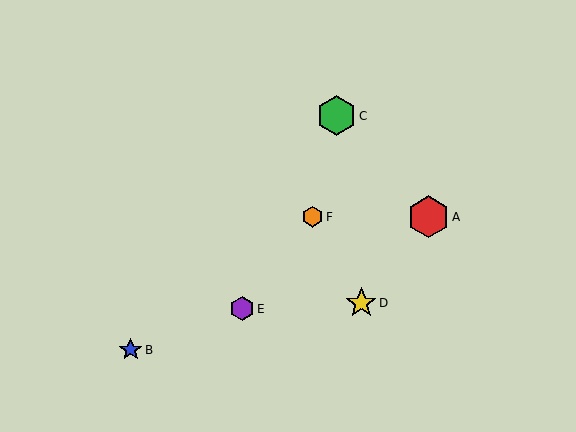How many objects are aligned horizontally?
2 objects (A, F) are aligned horizontally.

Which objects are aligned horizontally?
Objects A, F are aligned horizontally.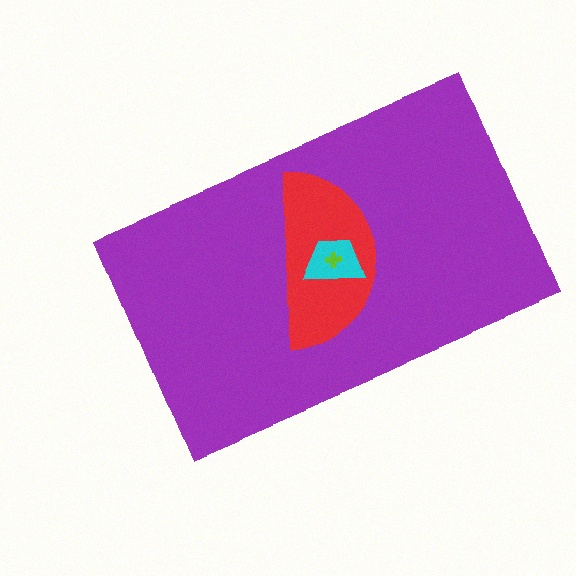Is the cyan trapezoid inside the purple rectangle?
Yes.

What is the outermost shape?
The purple rectangle.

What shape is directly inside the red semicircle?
The cyan trapezoid.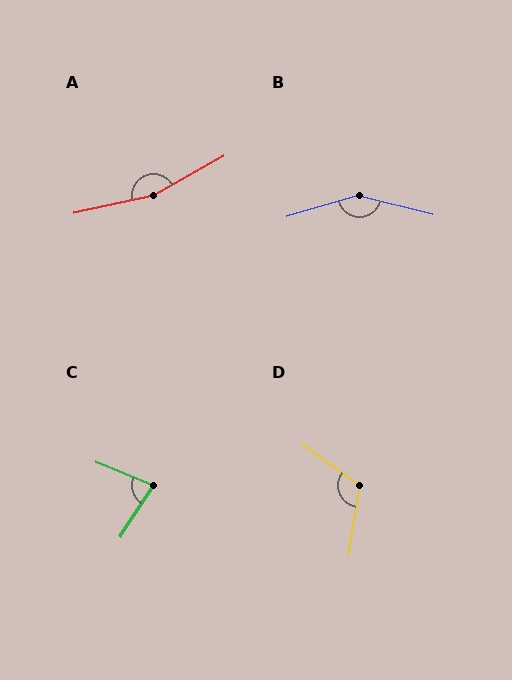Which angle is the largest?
A, at approximately 163 degrees.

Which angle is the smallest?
C, at approximately 79 degrees.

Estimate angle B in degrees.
Approximately 149 degrees.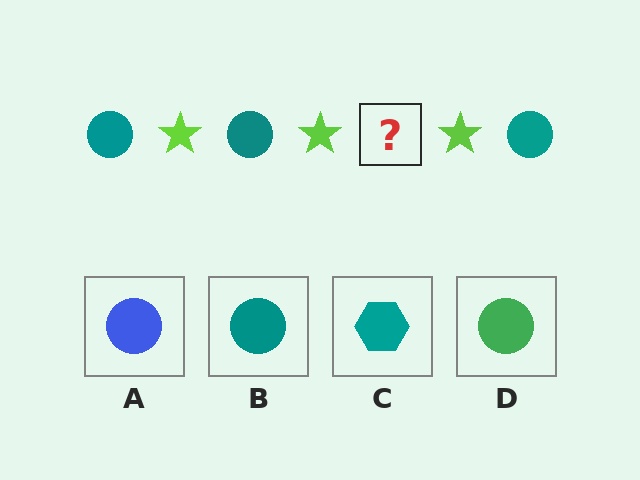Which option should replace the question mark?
Option B.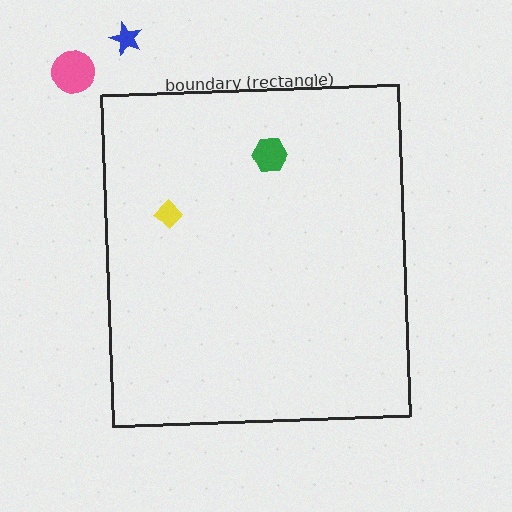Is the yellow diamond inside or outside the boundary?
Inside.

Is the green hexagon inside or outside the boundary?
Inside.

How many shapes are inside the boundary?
2 inside, 2 outside.